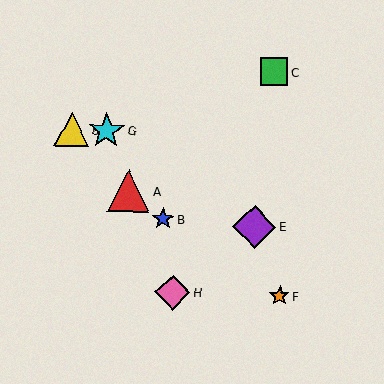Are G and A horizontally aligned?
No, G is at y≈130 and A is at y≈191.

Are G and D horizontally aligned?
Yes, both are at y≈130.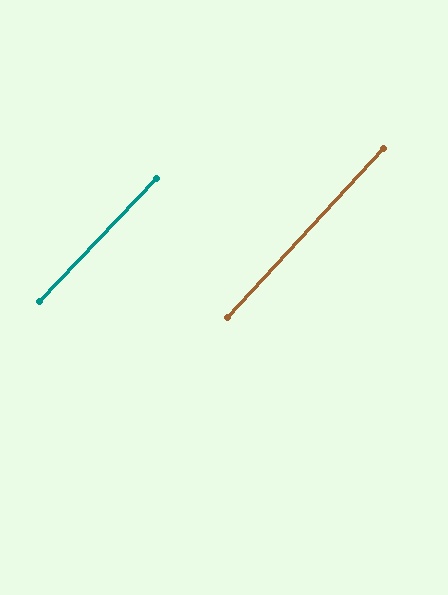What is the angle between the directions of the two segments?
Approximately 1 degree.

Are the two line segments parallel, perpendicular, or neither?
Parallel — their directions differ by only 1.1°.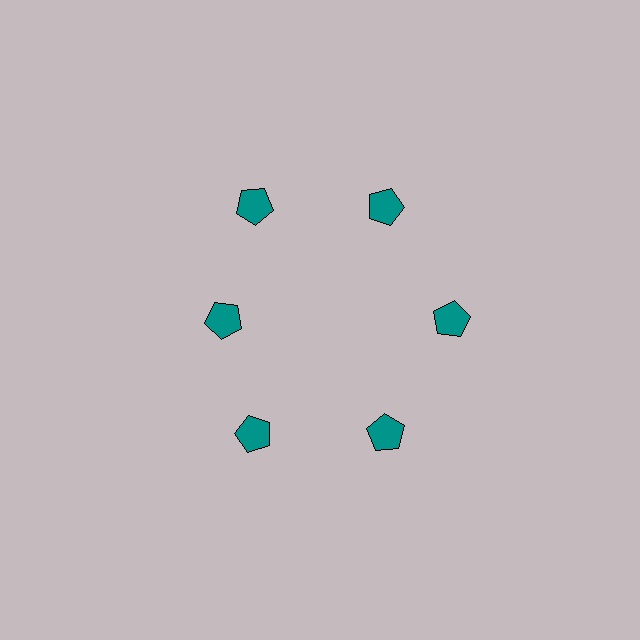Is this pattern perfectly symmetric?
No. The 6 teal pentagons are arranged in a ring, but one element near the 9 o'clock position is pulled inward toward the center, breaking the 6-fold rotational symmetry.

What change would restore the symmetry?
The symmetry would be restored by moving it outward, back onto the ring so that all 6 pentagons sit at equal angles and equal distance from the center.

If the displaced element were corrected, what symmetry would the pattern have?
It would have 6-fold rotational symmetry — the pattern would map onto itself every 60 degrees.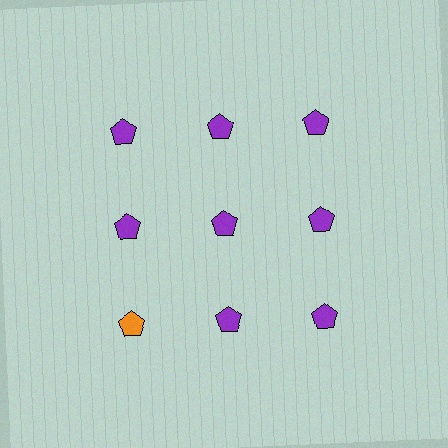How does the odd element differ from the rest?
It has a different color: orange instead of purple.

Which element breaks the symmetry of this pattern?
The orange pentagon in the third row, leftmost column breaks the symmetry. All other shapes are purple pentagons.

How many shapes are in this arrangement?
There are 9 shapes arranged in a grid pattern.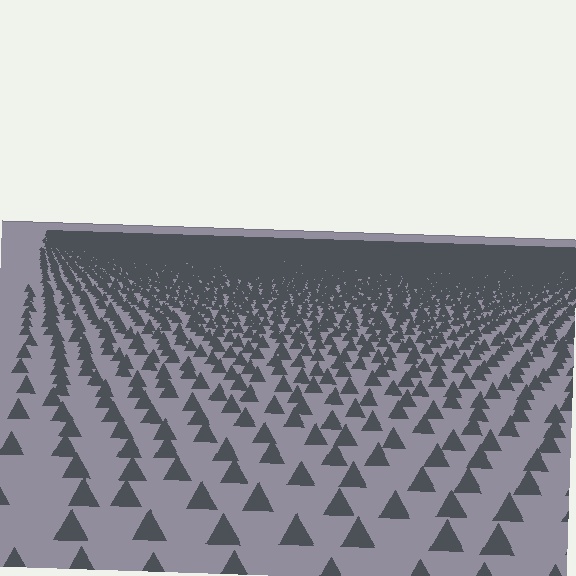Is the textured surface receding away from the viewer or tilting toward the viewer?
The surface is receding away from the viewer. Texture elements get smaller and denser toward the top.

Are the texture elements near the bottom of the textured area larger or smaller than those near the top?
Larger. Near the bottom, elements are closer to the viewer and appear at a bigger on-screen size.